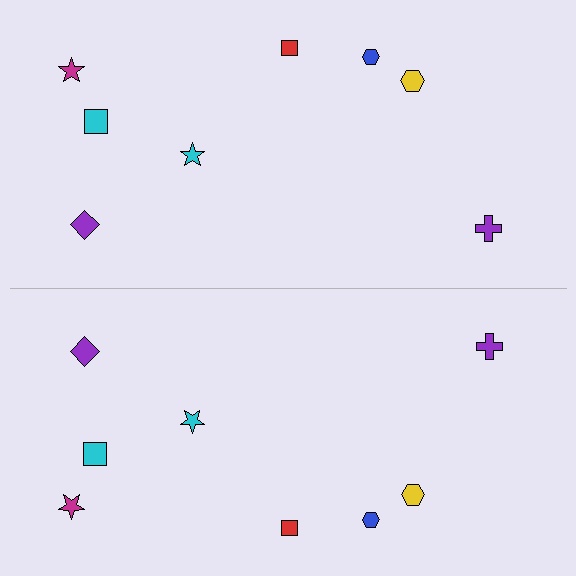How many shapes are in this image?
There are 16 shapes in this image.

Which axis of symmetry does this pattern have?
The pattern has a horizontal axis of symmetry running through the center of the image.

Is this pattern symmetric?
Yes, this pattern has bilateral (reflection) symmetry.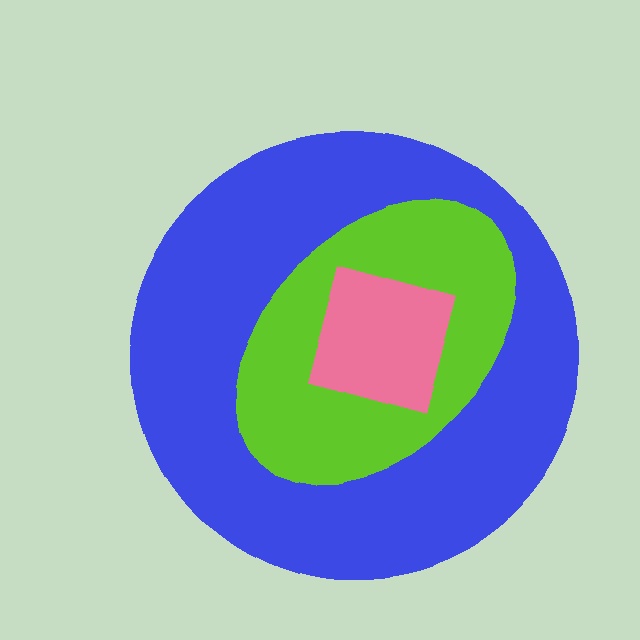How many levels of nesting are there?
3.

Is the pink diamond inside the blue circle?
Yes.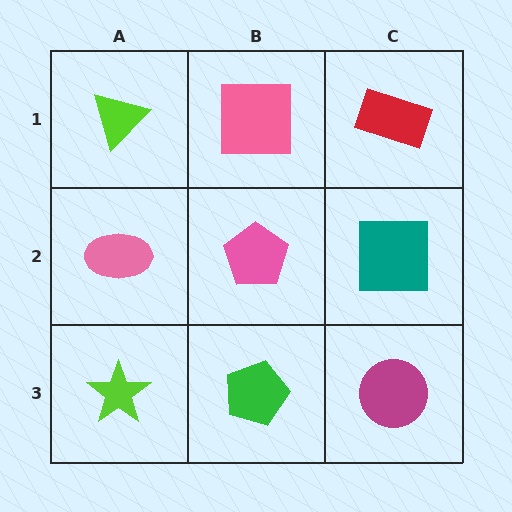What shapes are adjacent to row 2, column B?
A pink square (row 1, column B), a green pentagon (row 3, column B), a pink ellipse (row 2, column A), a teal square (row 2, column C).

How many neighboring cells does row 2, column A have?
3.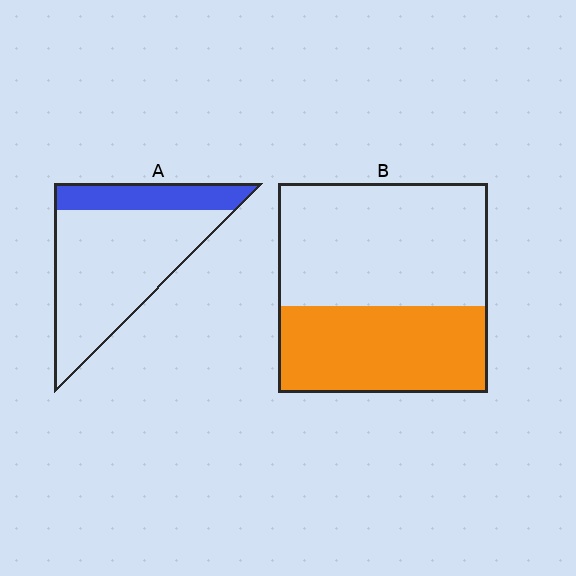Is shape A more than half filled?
No.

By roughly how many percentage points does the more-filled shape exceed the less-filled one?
By roughly 15 percentage points (B over A).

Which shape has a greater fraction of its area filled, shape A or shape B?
Shape B.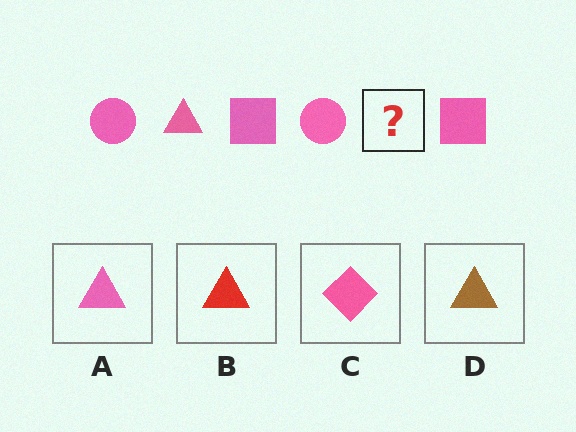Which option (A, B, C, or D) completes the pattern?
A.